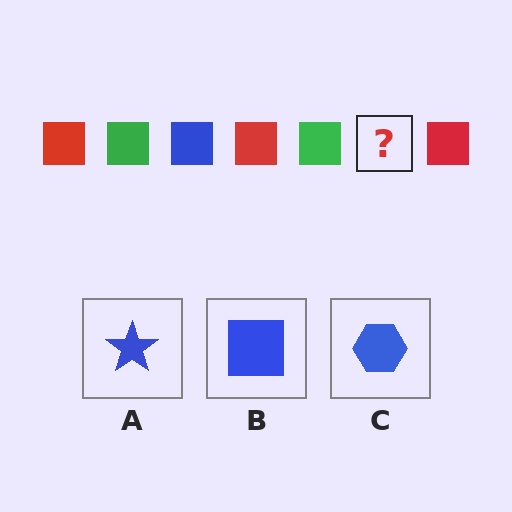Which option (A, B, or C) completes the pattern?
B.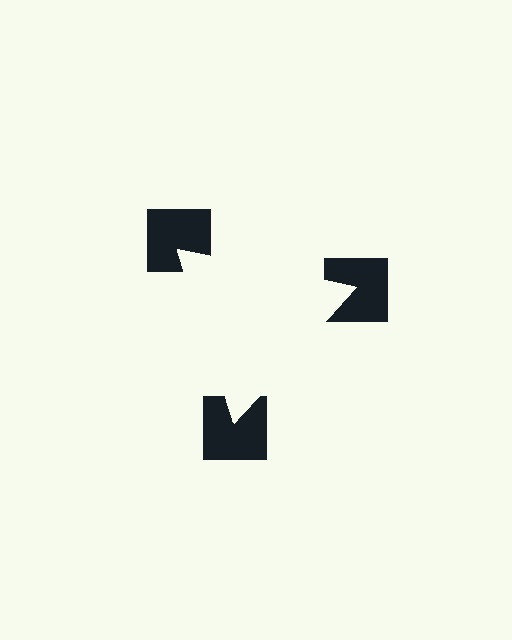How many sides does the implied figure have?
3 sides.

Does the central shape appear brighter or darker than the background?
It typically appears slightly brighter than the background, even though no actual brightness change is drawn.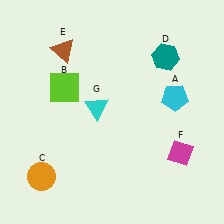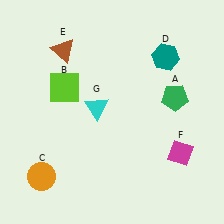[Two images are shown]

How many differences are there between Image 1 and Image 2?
There is 1 difference between the two images.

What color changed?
The pentagon (A) changed from cyan in Image 1 to green in Image 2.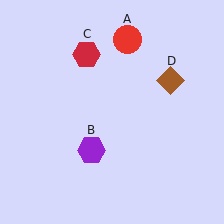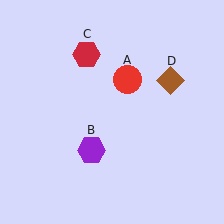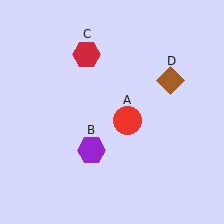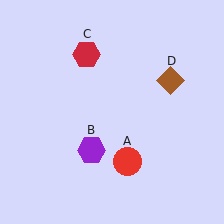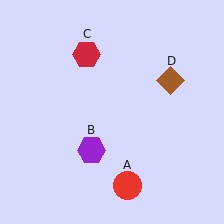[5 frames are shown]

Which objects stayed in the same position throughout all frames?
Purple hexagon (object B) and red hexagon (object C) and brown diamond (object D) remained stationary.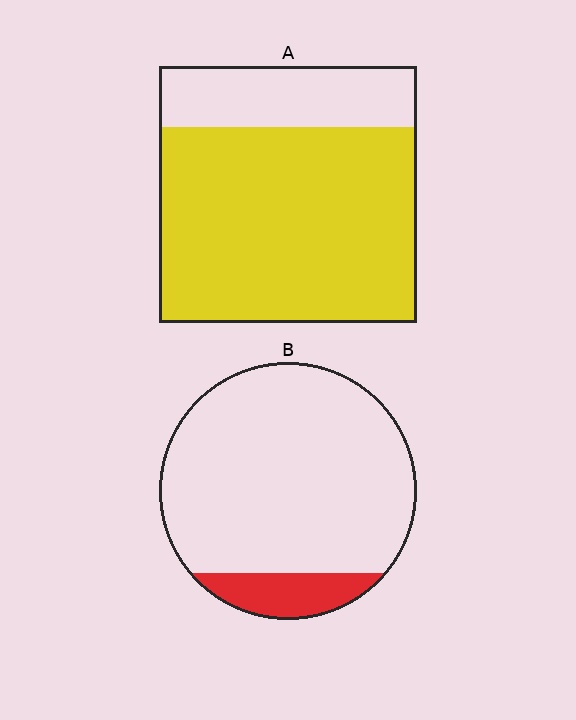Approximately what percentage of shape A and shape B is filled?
A is approximately 75% and B is approximately 10%.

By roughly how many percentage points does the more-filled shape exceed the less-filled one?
By roughly 65 percentage points (A over B).